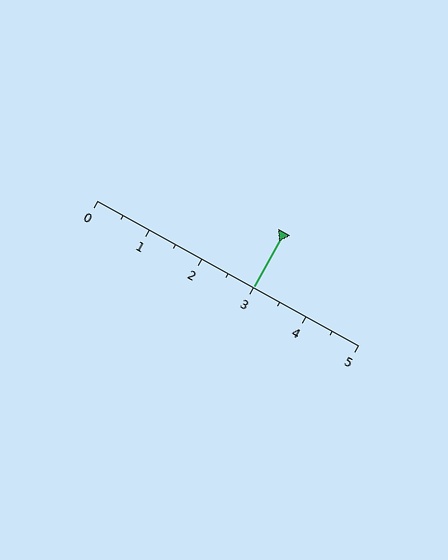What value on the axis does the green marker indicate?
The marker indicates approximately 3.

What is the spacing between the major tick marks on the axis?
The major ticks are spaced 1 apart.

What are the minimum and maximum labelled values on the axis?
The axis runs from 0 to 5.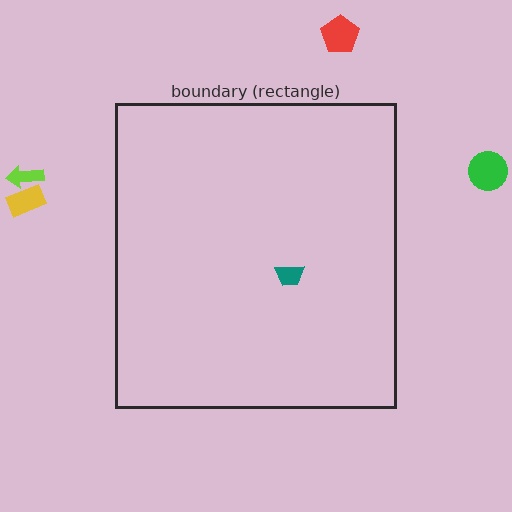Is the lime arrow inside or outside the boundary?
Outside.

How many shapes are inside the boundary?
1 inside, 4 outside.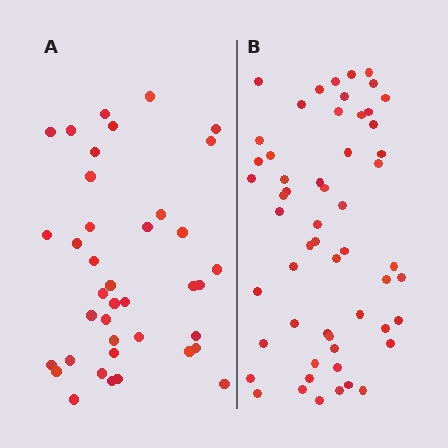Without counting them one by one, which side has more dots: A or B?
Region B (the right region) has more dots.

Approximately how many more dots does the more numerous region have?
Region B has approximately 15 more dots than region A.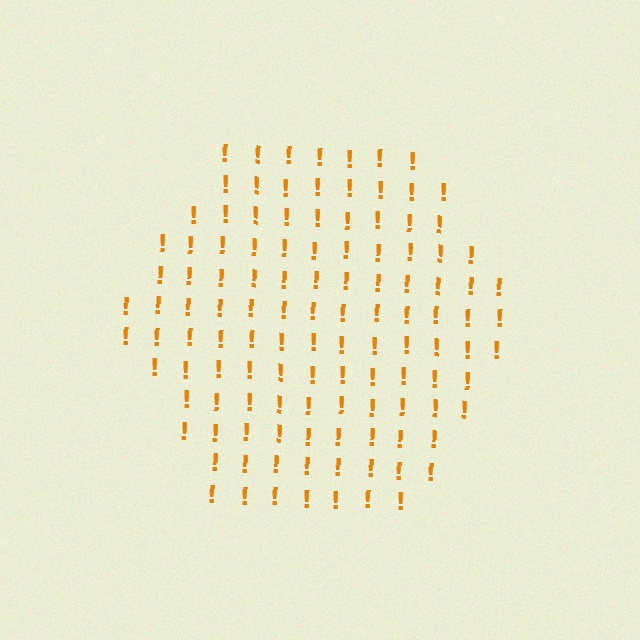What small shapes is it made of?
It is made of small exclamation marks.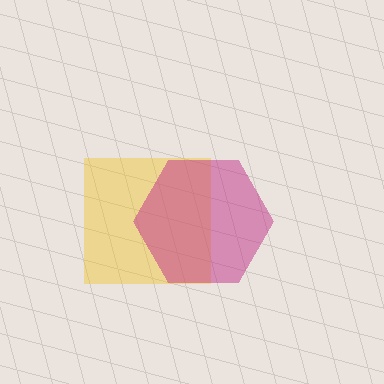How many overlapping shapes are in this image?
There are 2 overlapping shapes in the image.